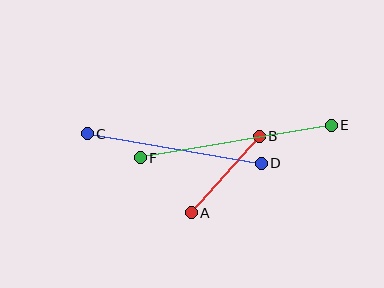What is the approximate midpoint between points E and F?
The midpoint is at approximately (236, 142) pixels.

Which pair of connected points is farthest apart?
Points E and F are farthest apart.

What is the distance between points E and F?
The distance is approximately 194 pixels.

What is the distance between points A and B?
The distance is approximately 102 pixels.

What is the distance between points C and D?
The distance is approximately 177 pixels.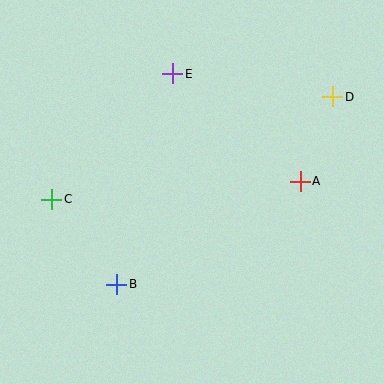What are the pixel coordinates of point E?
Point E is at (173, 74).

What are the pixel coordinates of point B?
Point B is at (117, 284).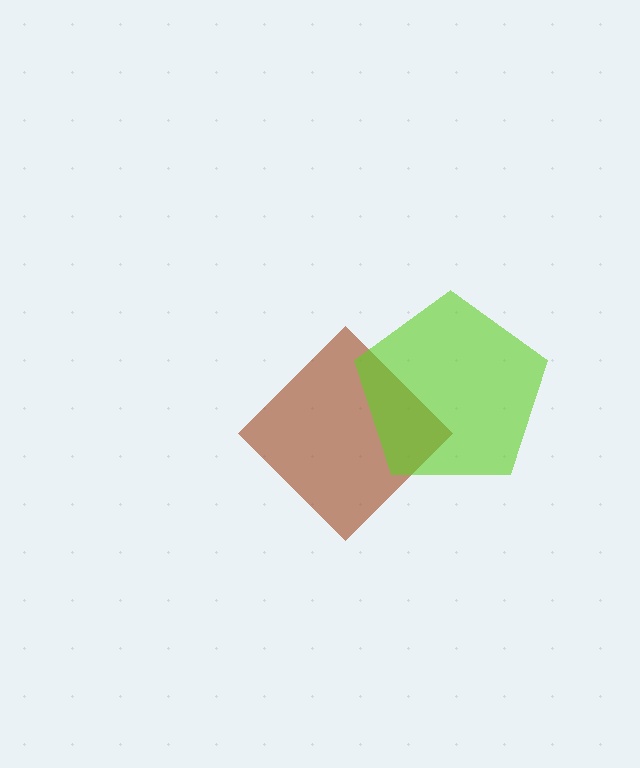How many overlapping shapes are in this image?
There are 2 overlapping shapes in the image.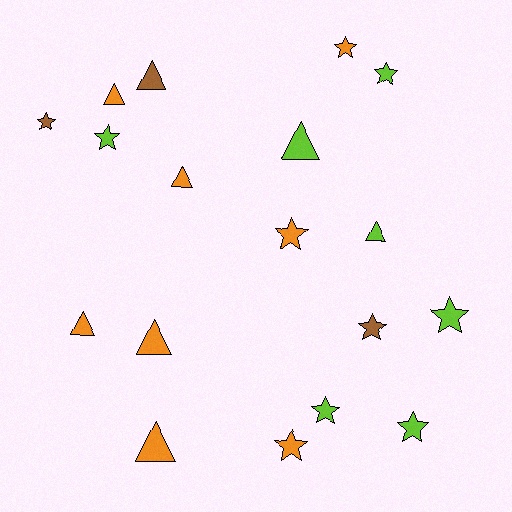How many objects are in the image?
There are 18 objects.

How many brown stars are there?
There are 2 brown stars.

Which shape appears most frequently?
Star, with 10 objects.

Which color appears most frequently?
Orange, with 8 objects.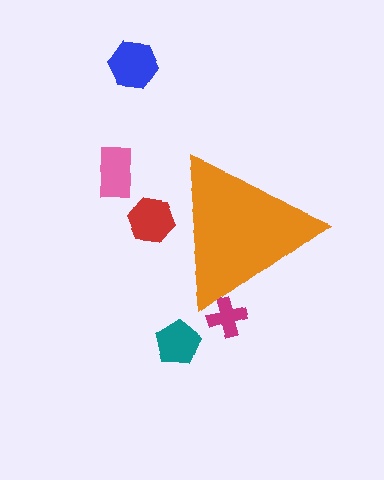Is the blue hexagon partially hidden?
No, the blue hexagon is fully visible.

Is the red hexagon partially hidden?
Yes, the red hexagon is partially hidden behind the orange triangle.